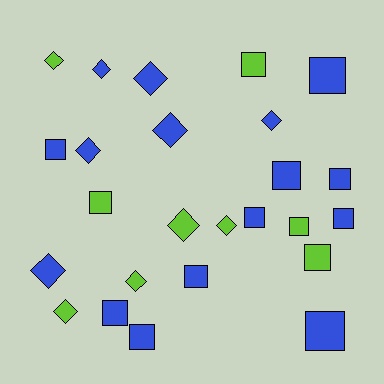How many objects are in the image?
There are 25 objects.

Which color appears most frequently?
Blue, with 16 objects.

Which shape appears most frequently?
Square, with 14 objects.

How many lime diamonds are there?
There are 5 lime diamonds.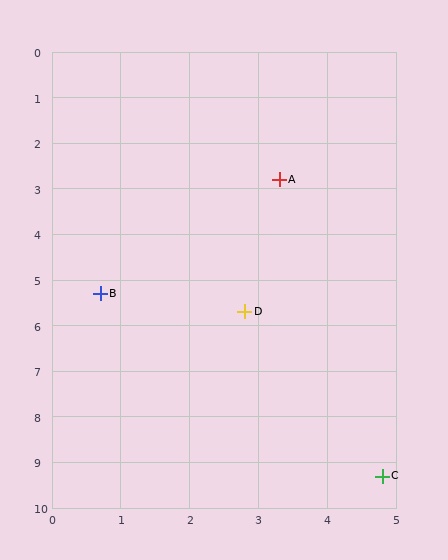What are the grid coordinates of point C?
Point C is at approximately (4.8, 9.3).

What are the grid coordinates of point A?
Point A is at approximately (3.3, 2.8).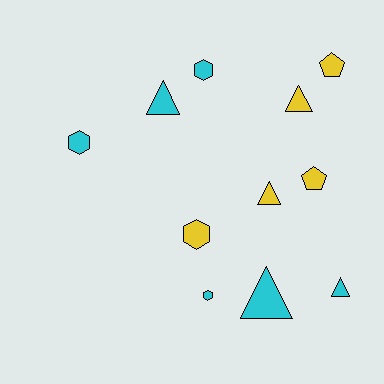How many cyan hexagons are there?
There are 3 cyan hexagons.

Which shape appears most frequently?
Triangle, with 5 objects.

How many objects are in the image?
There are 11 objects.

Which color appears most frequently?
Cyan, with 6 objects.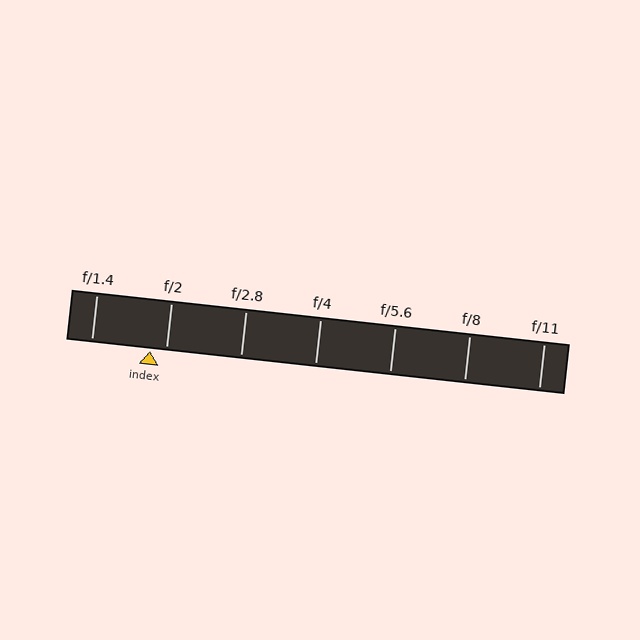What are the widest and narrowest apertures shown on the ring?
The widest aperture shown is f/1.4 and the narrowest is f/11.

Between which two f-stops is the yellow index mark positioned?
The index mark is between f/1.4 and f/2.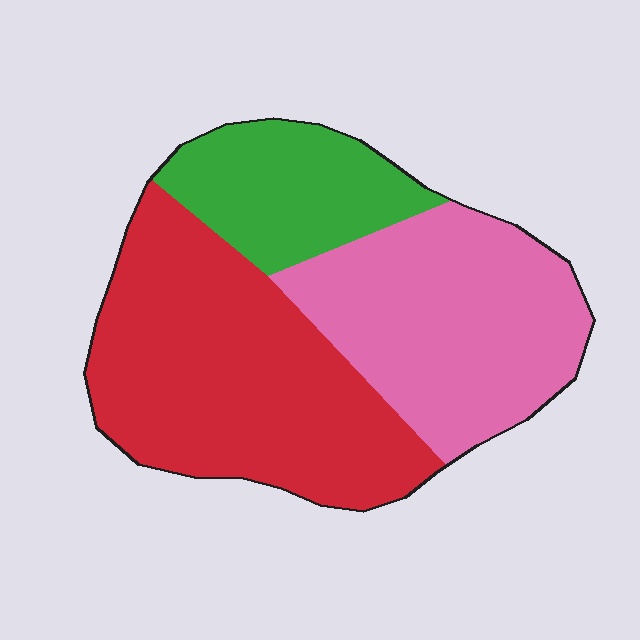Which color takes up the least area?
Green, at roughly 20%.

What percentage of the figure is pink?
Pink takes up about three eighths (3/8) of the figure.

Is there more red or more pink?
Red.